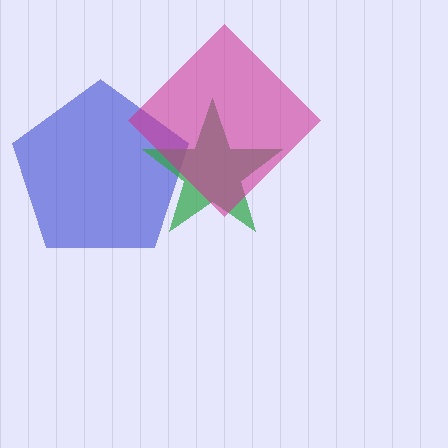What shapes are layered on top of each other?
The layered shapes are: a blue pentagon, a green star, a magenta diamond.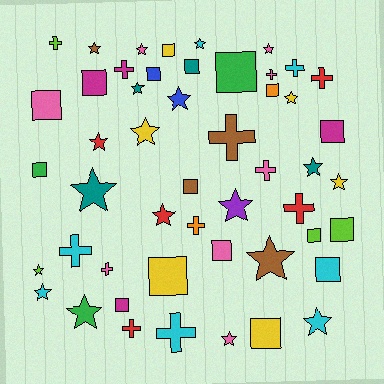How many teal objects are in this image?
There are 4 teal objects.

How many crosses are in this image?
There are 13 crosses.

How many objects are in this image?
There are 50 objects.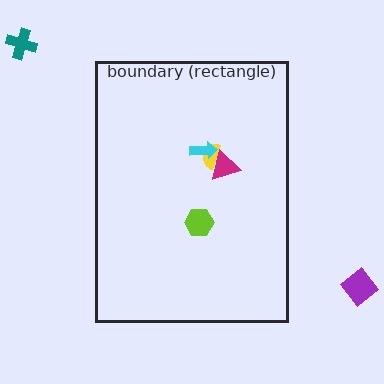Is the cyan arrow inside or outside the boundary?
Inside.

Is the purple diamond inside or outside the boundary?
Outside.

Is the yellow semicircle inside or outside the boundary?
Inside.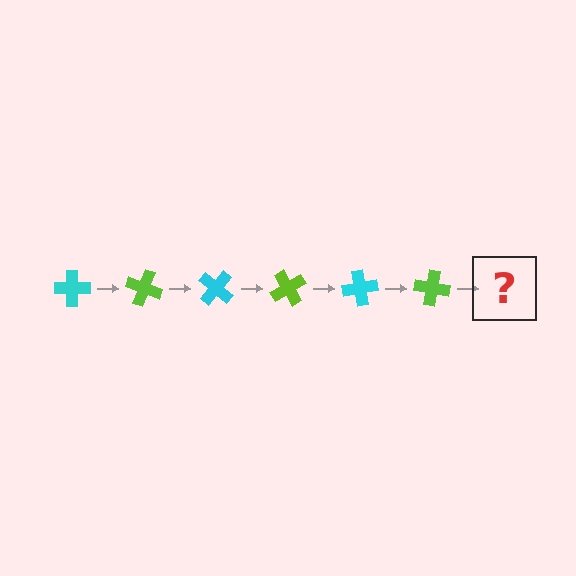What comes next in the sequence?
The next element should be a cyan cross, rotated 120 degrees from the start.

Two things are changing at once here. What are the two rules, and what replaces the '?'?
The two rules are that it rotates 20 degrees each step and the color cycles through cyan and lime. The '?' should be a cyan cross, rotated 120 degrees from the start.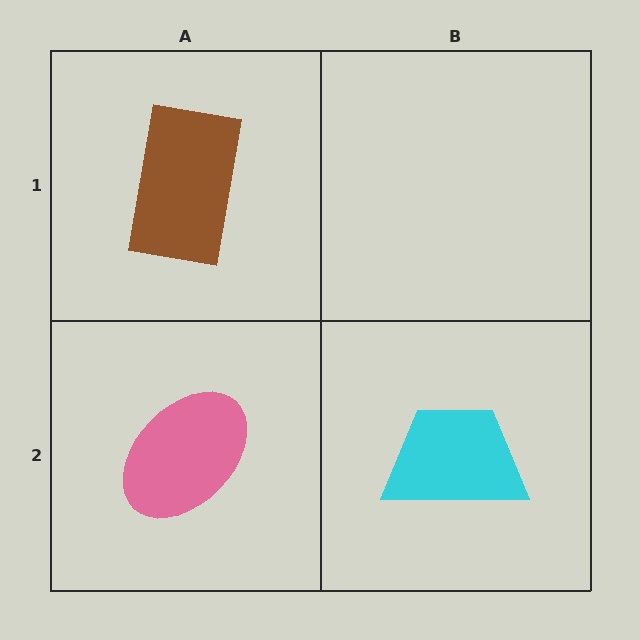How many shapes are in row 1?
1 shape.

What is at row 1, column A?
A brown rectangle.